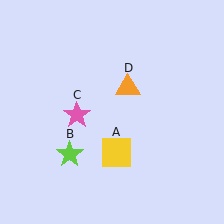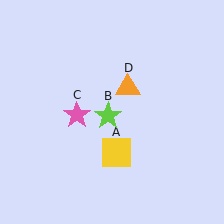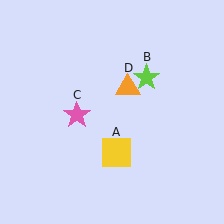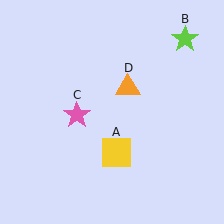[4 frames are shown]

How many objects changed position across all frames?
1 object changed position: lime star (object B).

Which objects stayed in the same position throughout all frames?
Yellow square (object A) and pink star (object C) and orange triangle (object D) remained stationary.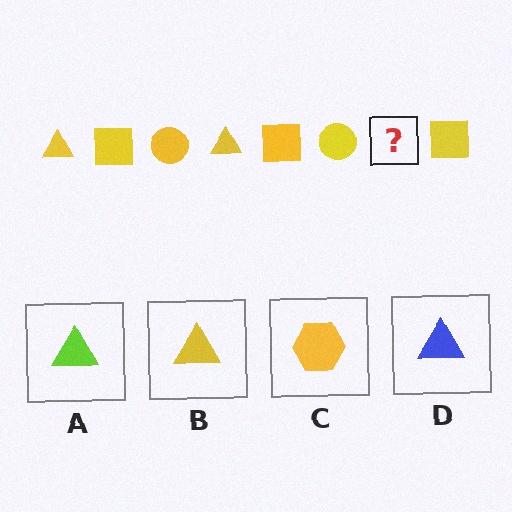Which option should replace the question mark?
Option B.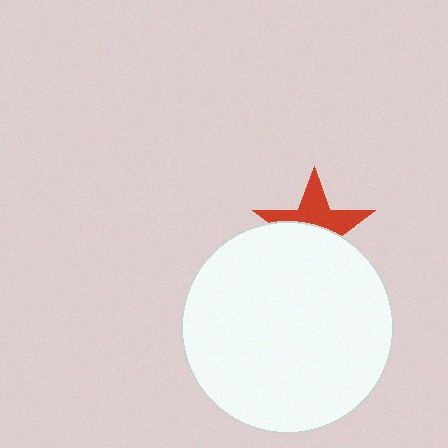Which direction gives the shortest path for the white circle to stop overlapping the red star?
Moving down gives the shortest separation.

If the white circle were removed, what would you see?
You would see the complete red star.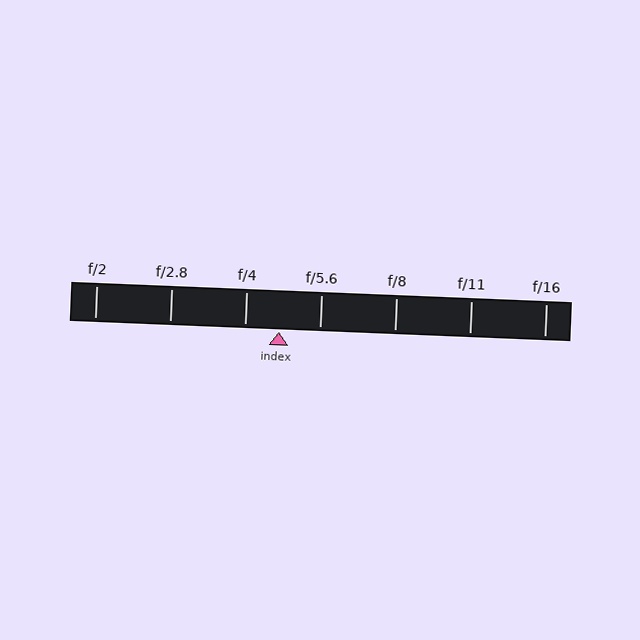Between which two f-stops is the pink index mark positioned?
The index mark is between f/4 and f/5.6.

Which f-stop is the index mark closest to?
The index mark is closest to f/4.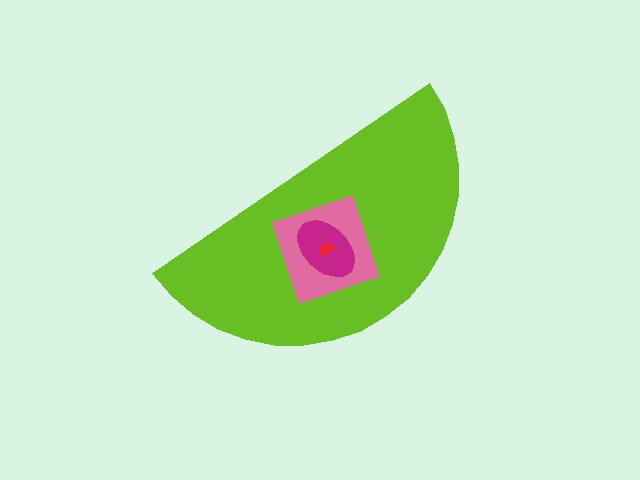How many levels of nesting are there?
4.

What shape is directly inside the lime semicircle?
The pink square.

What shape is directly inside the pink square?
The magenta ellipse.